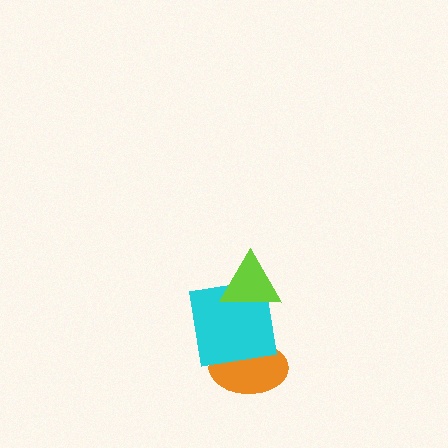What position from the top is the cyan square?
The cyan square is 2nd from the top.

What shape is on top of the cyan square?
The lime triangle is on top of the cyan square.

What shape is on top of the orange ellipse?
The cyan square is on top of the orange ellipse.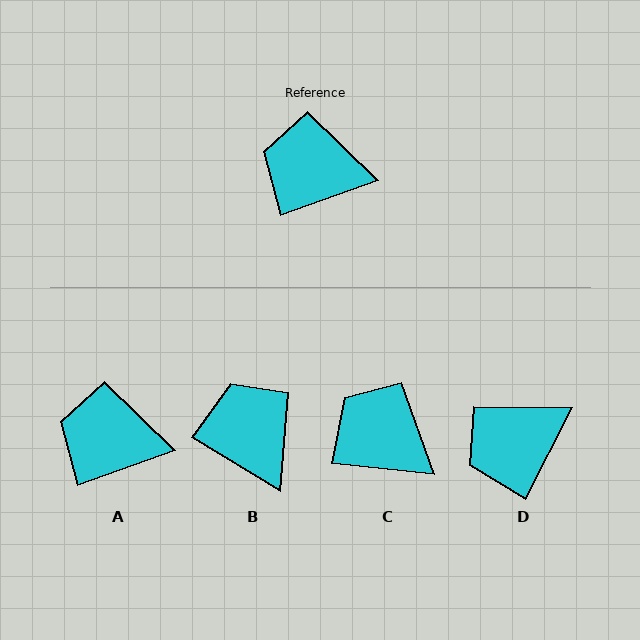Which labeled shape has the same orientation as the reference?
A.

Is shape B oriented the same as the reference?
No, it is off by about 51 degrees.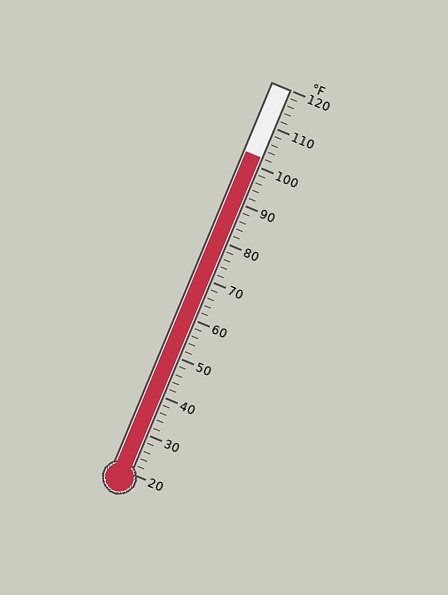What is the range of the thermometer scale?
The thermometer scale ranges from 20°F to 120°F.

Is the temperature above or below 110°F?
The temperature is below 110°F.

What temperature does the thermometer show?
The thermometer shows approximately 102°F.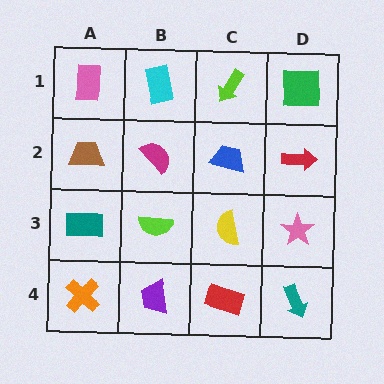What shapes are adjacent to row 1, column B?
A magenta semicircle (row 2, column B), a pink rectangle (row 1, column A), a lime arrow (row 1, column C).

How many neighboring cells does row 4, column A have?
2.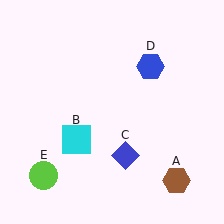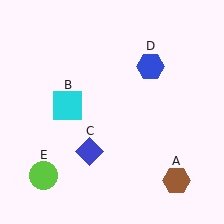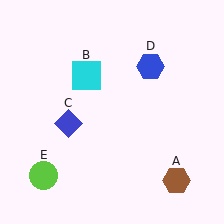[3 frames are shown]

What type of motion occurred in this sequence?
The cyan square (object B), blue diamond (object C) rotated clockwise around the center of the scene.